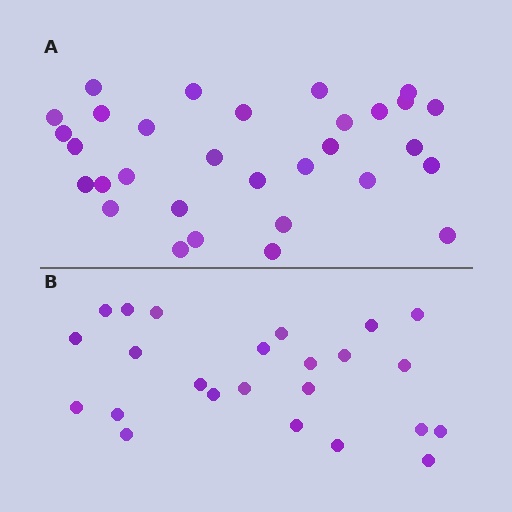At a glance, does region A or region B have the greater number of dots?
Region A (the top region) has more dots.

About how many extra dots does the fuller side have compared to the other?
Region A has roughly 8 or so more dots than region B.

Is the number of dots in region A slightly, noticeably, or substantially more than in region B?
Region A has noticeably more, but not dramatically so. The ratio is roughly 1.3 to 1.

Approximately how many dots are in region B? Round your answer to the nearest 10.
About 20 dots. (The exact count is 24, which rounds to 20.)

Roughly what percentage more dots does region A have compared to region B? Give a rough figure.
About 30% more.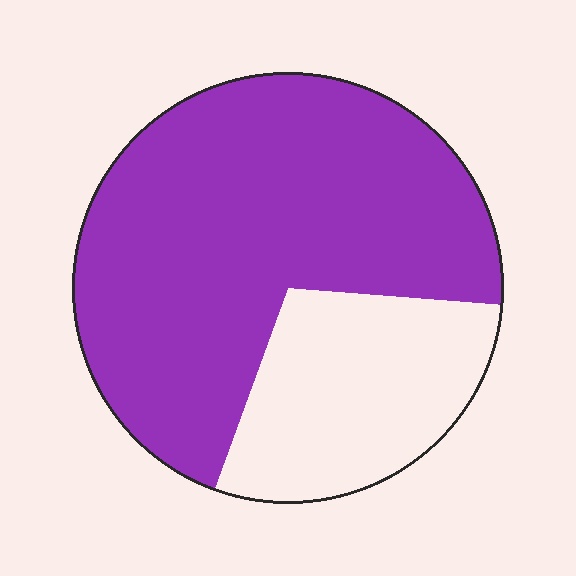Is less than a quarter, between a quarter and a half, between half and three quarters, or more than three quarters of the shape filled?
Between half and three quarters.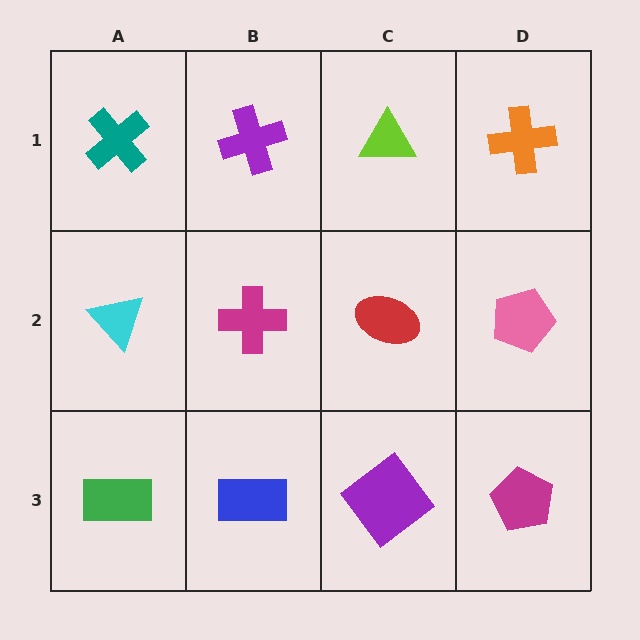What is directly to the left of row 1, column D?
A lime triangle.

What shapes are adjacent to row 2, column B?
A purple cross (row 1, column B), a blue rectangle (row 3, column B), a cyan triangle (row 2, column A), a red ellipse (row 2, column C).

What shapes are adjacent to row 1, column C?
A red ellipse (row 2, column C), a purple cross (row 1, column B), an orange cross (row 1, column D).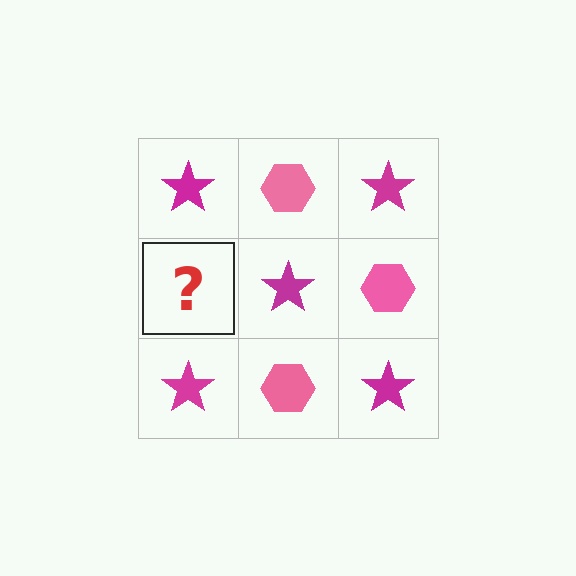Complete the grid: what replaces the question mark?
The question mark should be replaced with a pink hexagon.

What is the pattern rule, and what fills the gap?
The rule is that it alternates magenta star and pink hexagon in a checkerboard pattern. The gap should be filled with a pink hexagon.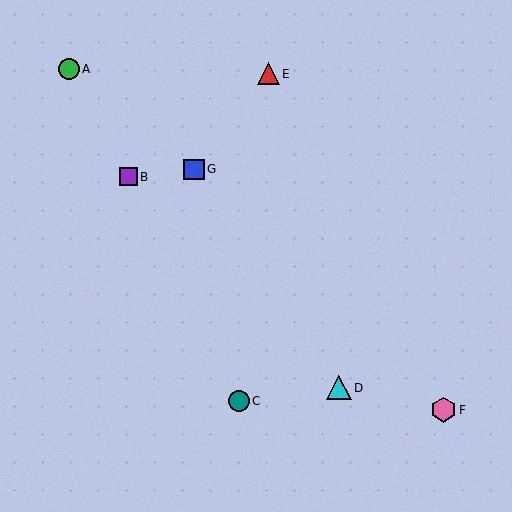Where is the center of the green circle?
The center of the green circle is at (69, 69).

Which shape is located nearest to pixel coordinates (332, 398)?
The cyan triangle (labeled D) at (339, 388) is nearest to that location.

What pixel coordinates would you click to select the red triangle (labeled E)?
Click at (268, 74) to select the red triangle E.